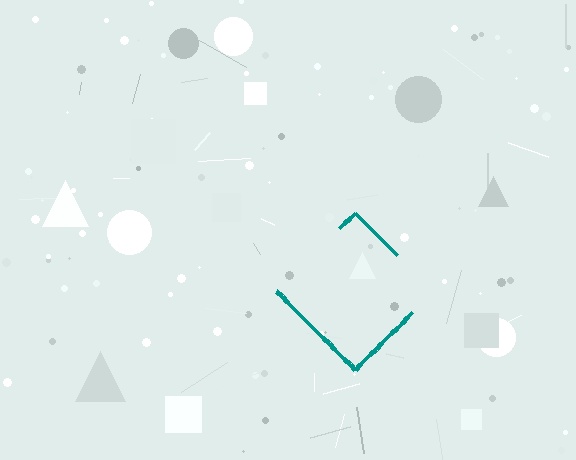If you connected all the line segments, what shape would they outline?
They would outline a diamond.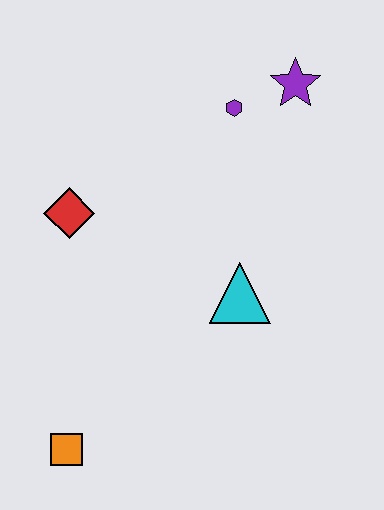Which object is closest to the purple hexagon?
The purple star is closest to the purple hexagon.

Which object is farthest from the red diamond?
The purple star is farthest from the red diamond.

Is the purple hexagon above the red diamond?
Yes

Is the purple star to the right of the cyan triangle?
Yes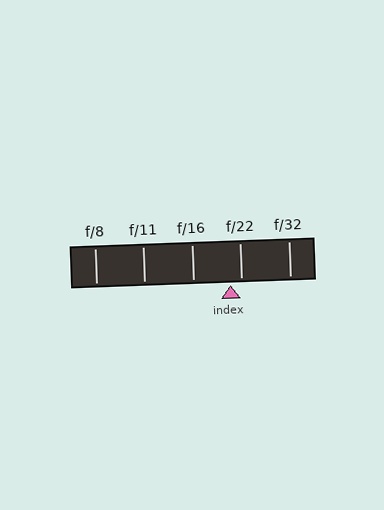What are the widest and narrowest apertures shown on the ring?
The widest aperture shown is f/8 and the narrowest is f/32.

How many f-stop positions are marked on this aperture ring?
There are 5 f-stop positions marked.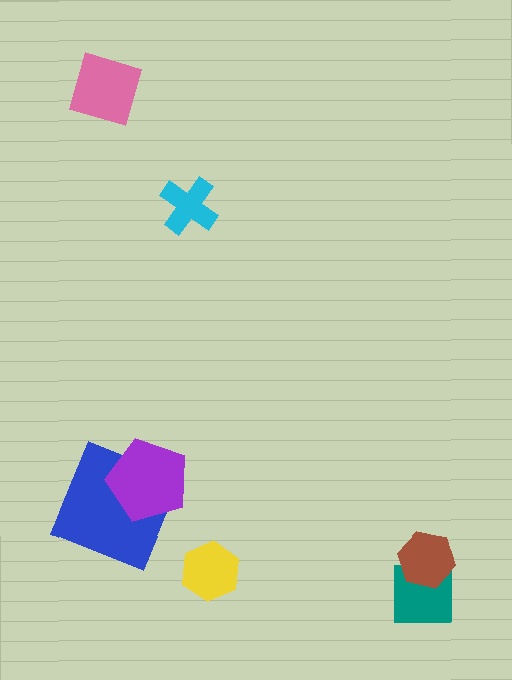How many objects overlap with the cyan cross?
0 objects overlap with the cyan cross.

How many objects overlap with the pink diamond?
0 objects overlap with the pink diamond.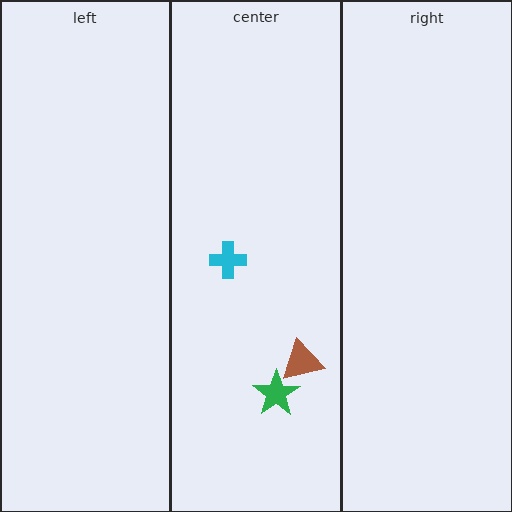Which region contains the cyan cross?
The center region.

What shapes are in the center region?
The cyan cross, the green star, the brown triangle.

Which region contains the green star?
The center region.